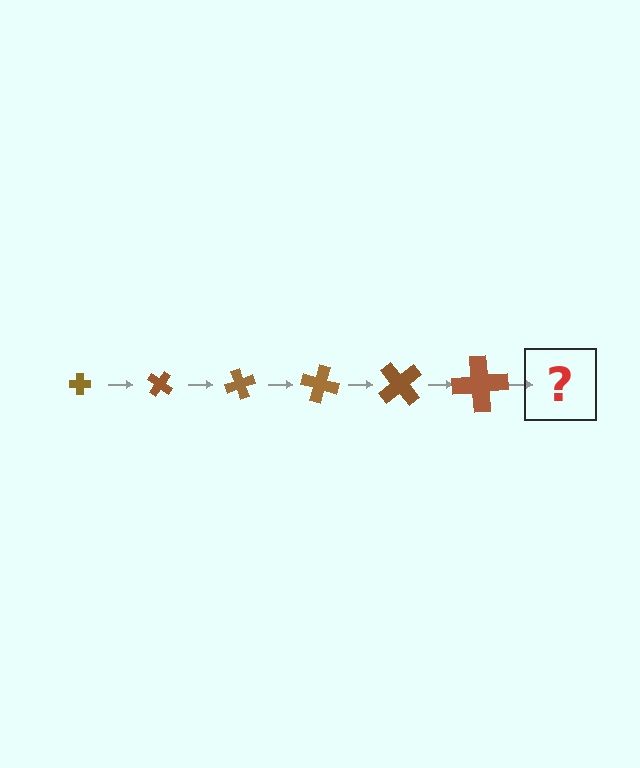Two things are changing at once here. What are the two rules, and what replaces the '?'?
The two rules are that the cross grows larger each step and it rotates 35 degrees each step. The '?' should be a cross, larger than the previous one and rotated 210 degrees from the start.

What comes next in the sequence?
The next element should be a cross, larger than the previous one and rotated 210 degrees from the start.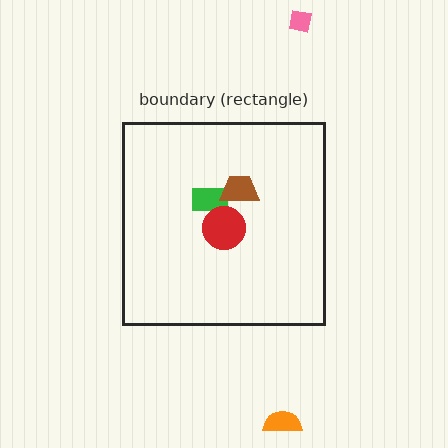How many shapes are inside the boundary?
3 inside, 2 outside.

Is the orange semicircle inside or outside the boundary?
Outside.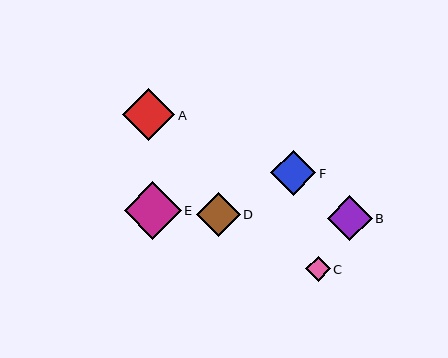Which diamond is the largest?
Diamond E is the largest with a size of approximately 57 pixels.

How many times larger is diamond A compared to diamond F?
Diamond A is approximately 1.2 times the size of diamond F.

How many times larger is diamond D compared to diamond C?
Diamond D is approximately 1.8 times the size of diamond C.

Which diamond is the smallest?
Diamond C is the smallest with a size of approximately 25 pixels.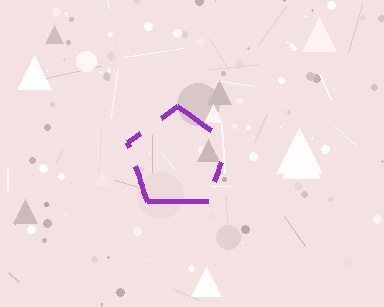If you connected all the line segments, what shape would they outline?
They would outline a pentagon.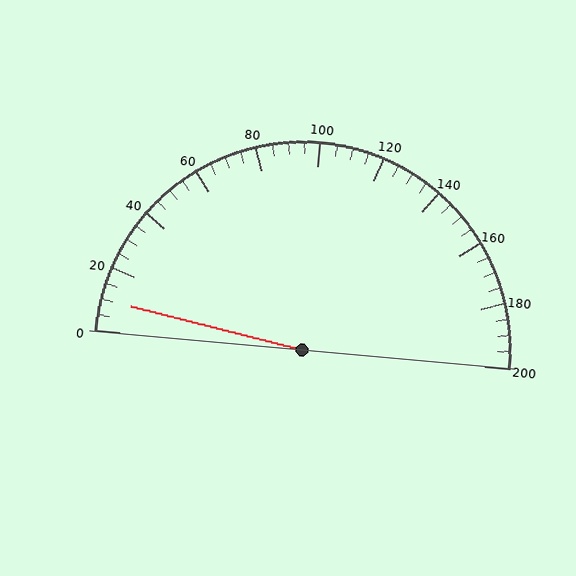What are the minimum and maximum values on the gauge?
The gauge ranges from 0 to 200.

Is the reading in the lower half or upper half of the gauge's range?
The reading is in the lower half of the range (0 to 200).